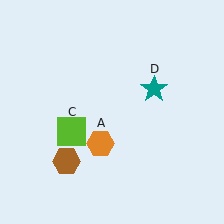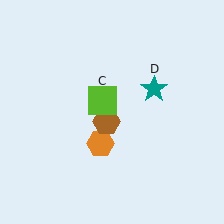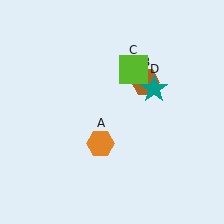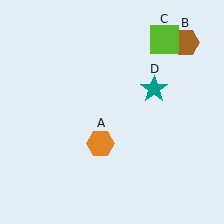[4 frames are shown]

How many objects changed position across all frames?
2 objects changed position: brown hexagon (object B), lime square (object C).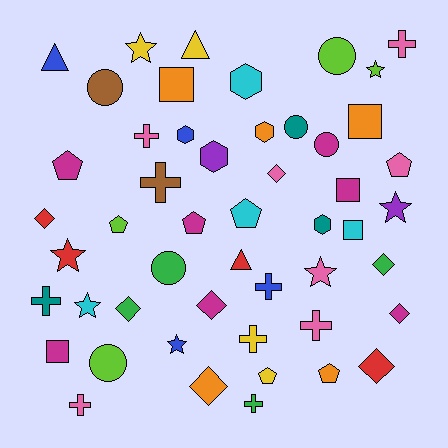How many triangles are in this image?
There are 3 triangles.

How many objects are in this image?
There are 50 objects.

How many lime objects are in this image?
There are 4 lime objects.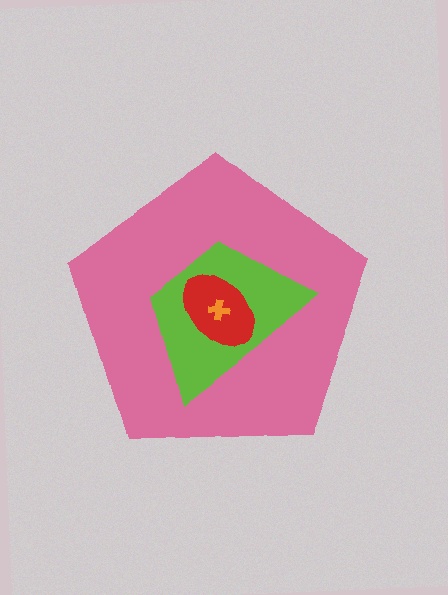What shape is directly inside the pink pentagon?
The lime trapezoid.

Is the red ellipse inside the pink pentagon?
Yes.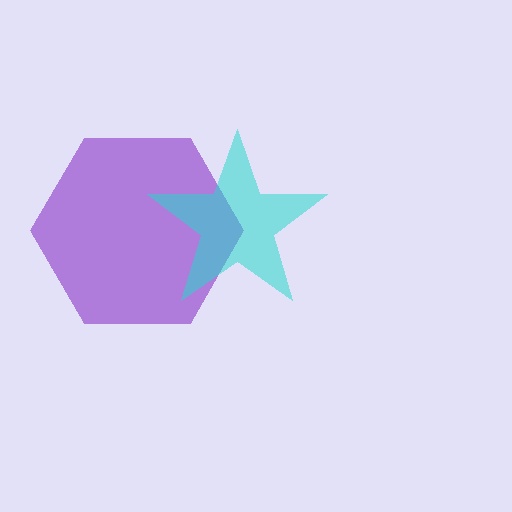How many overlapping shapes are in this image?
There are 2 overlapping shapes in the image.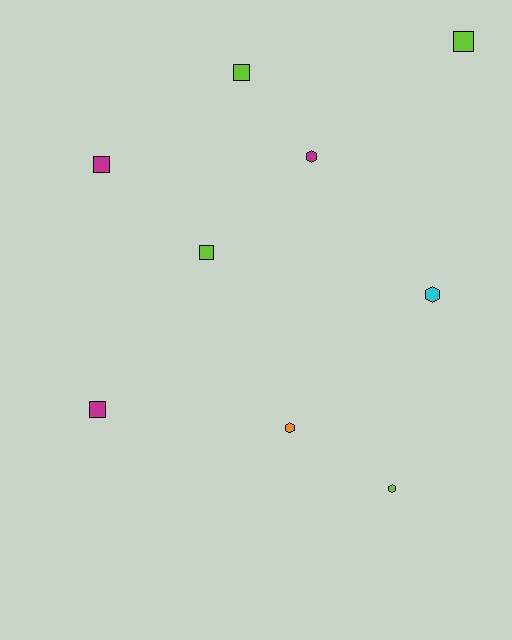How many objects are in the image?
There are 9 objects.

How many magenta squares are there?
There are 2 magenta squares.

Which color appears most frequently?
Lime, with 4 objects.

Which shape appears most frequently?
Square, with 5 objects.